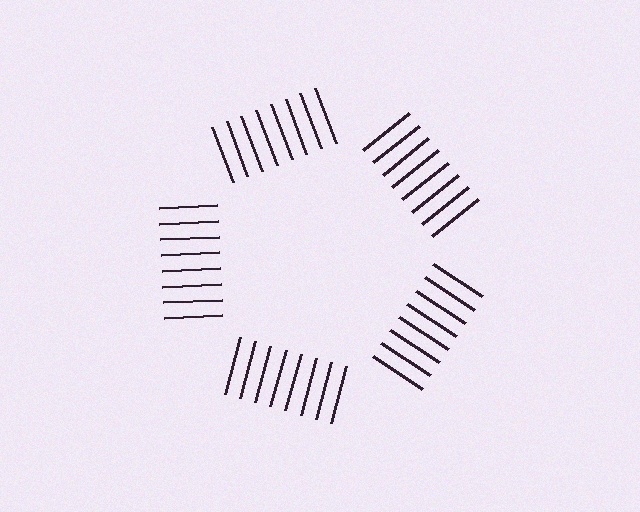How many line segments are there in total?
40 — 8 along each of the 5 edges.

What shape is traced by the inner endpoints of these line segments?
An illusory pentagon — the line segments terminate on its edges but no continuous stroke is drawn.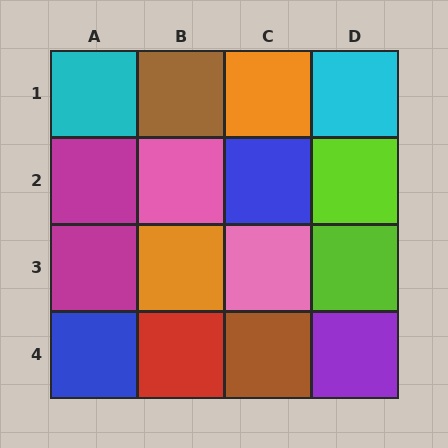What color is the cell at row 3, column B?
Orange.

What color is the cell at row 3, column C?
Pink.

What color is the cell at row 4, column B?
Red.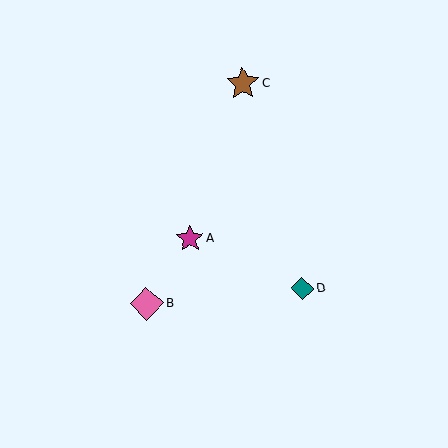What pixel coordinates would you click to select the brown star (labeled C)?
Click at (243, 83) to select the brown star C.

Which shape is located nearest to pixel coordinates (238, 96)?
The brown star (labeled C) at (243, 83) is nearest to that location.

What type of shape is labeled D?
Shape D is a teal diamond.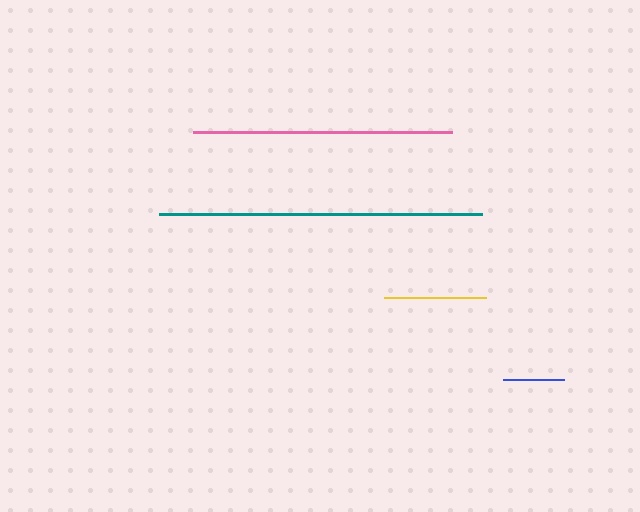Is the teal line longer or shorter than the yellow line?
The teal line is longer than the yellow line.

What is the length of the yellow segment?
The yellow segment is approximately 102 pixels long.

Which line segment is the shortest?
The blue line is the shortest at approximately 61 pixels.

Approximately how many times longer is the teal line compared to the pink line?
The teal line is approximately 1.2 times the length of the pink line.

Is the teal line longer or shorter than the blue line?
The teal line is longer than the blue line.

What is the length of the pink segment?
The pink segment is approximately 259 pixels long.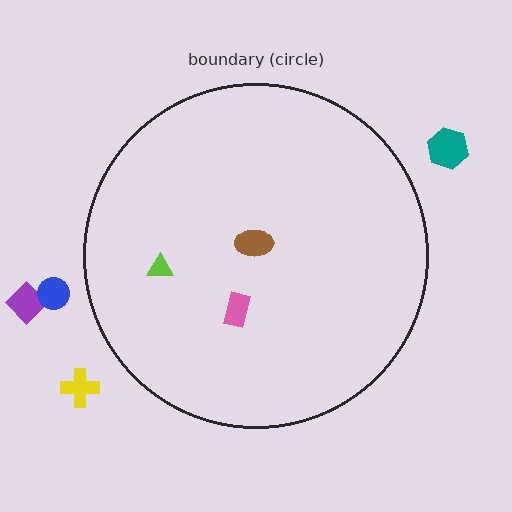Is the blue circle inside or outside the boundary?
Outside.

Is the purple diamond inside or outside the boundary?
Outside.